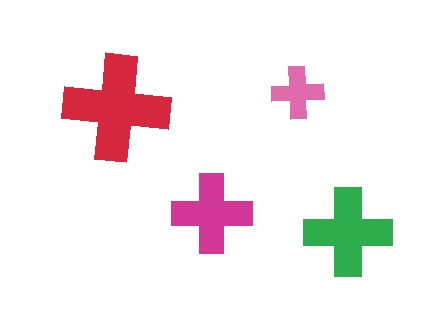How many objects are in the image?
There are 4 objects in the image.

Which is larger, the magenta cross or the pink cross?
The magenta one.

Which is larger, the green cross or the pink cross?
The green one.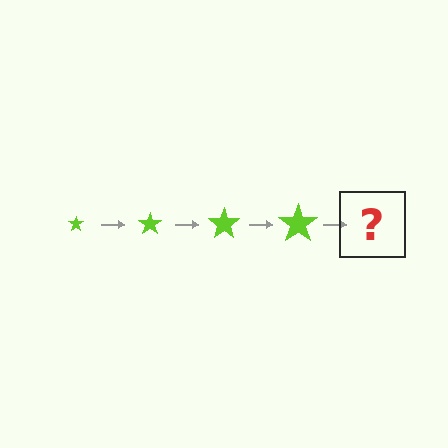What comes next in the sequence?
The next element should be a lime star, larger than the previous one.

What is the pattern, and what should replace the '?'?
The pattern is that the star gets progressively larger each step. The '?' should be a lime star, larger than the previous one.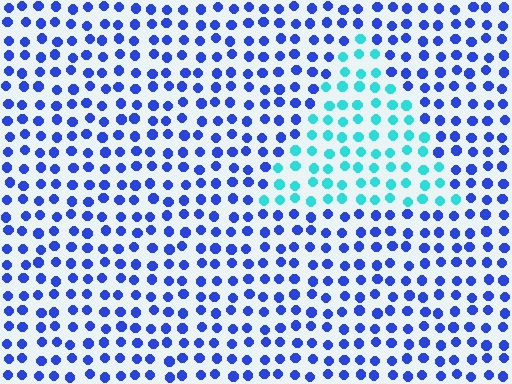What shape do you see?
I see a triangle.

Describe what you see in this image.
The image is filled with small blue elements in a uniform arrangement. A triangle-shaped region is visible where the elements are tinted to a slightly different hue, forming a subtle color boundary.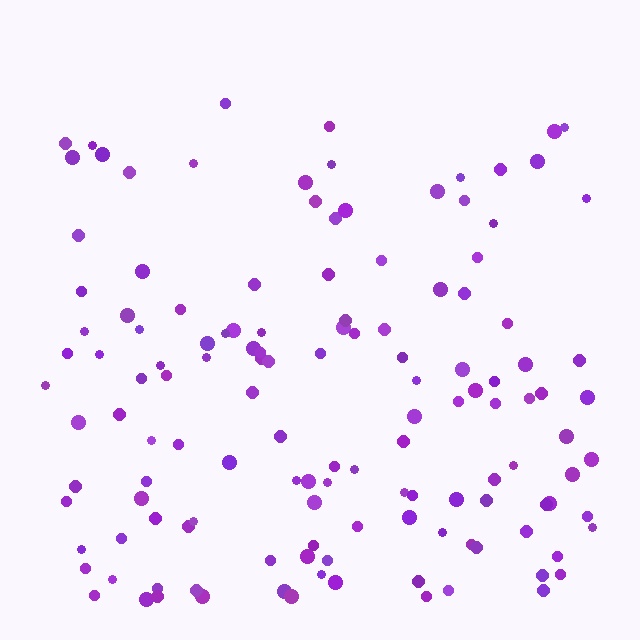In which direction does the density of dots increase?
From top to bottom, with the bottom side densest.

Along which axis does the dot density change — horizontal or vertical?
Vertical.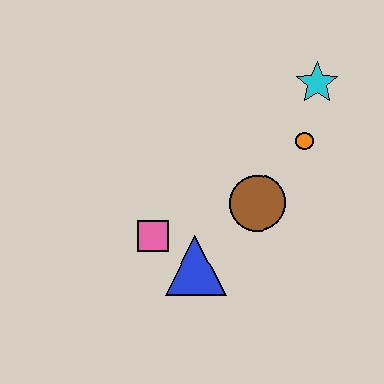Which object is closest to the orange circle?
The cyan star is closest to the orange circle.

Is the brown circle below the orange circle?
Yes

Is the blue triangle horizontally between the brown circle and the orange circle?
No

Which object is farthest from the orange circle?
The pink square is farthest from the orange circle.